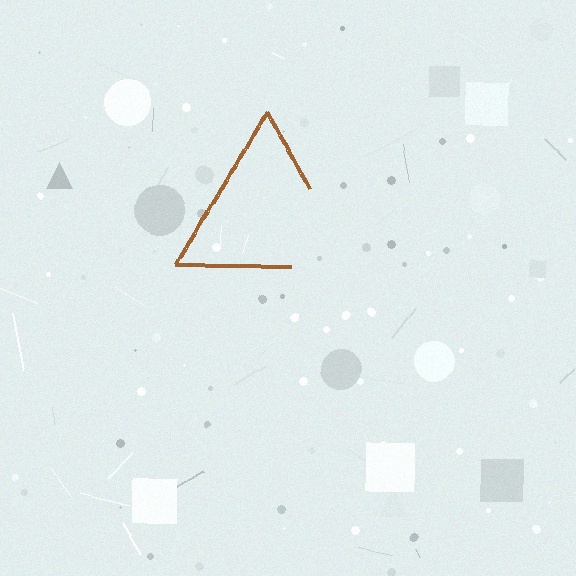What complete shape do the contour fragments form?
The contour fragments form a triangle.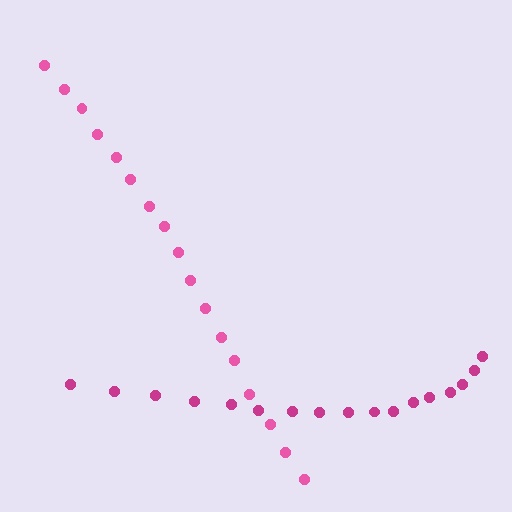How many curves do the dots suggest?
There are 2 distinct paths.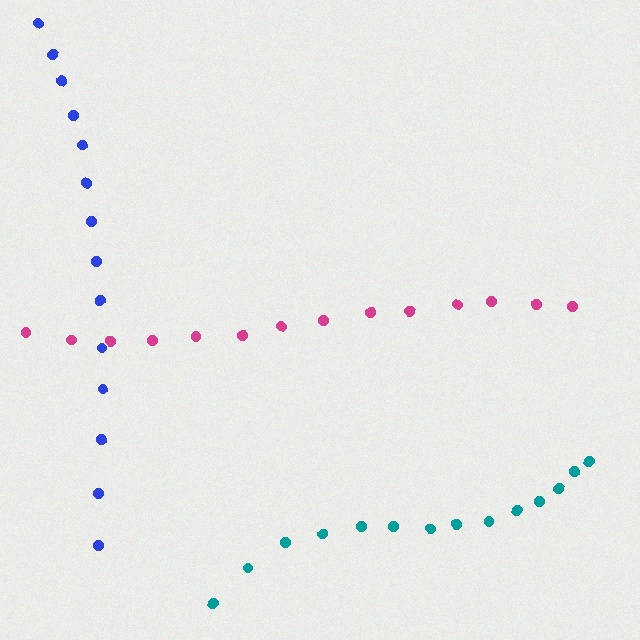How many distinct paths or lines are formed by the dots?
There are 3 distinct paths.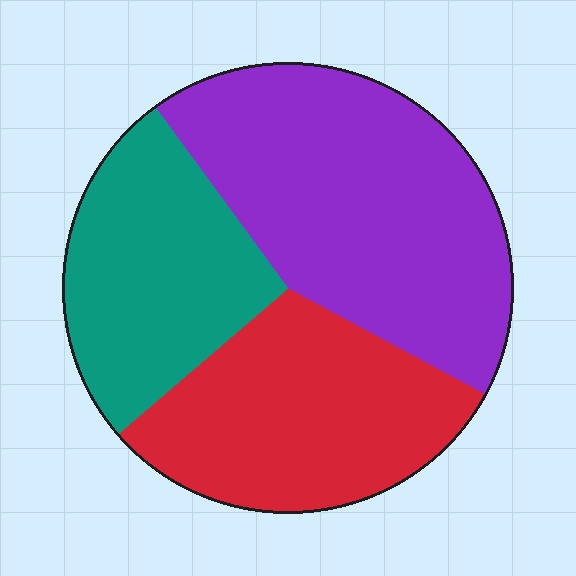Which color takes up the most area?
Purple, at roughly 45%.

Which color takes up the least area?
Teal, at roughly 25%.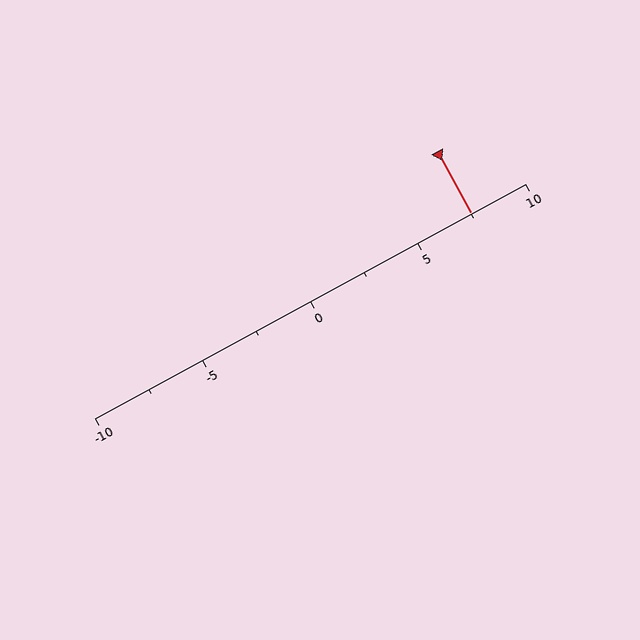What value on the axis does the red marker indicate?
The marker indicates approximately 7.5.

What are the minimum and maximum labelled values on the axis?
The axis runs from -10 to 10.